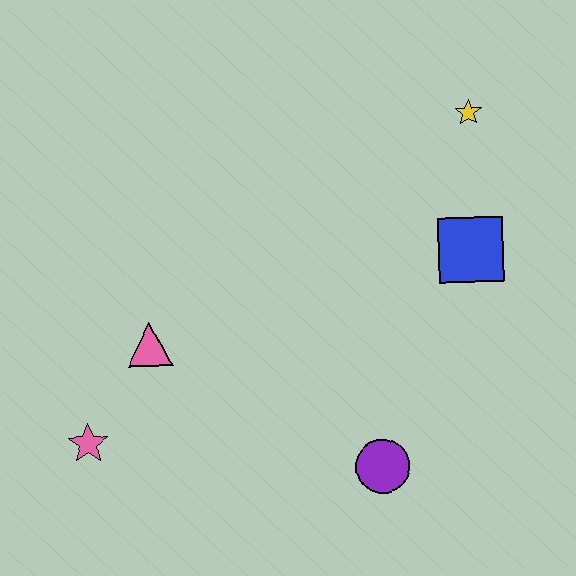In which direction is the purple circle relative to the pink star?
The purple circle is to the right of the pink star.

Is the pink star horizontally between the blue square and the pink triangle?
No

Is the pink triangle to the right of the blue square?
No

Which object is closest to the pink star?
The pink triangle is closest to the pink star.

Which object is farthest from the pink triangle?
The yellow star is farthest from the pink triangle.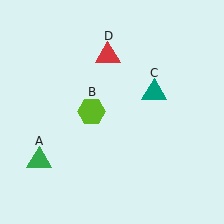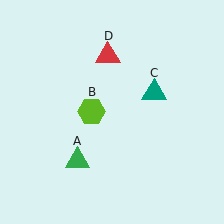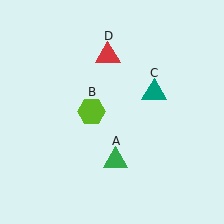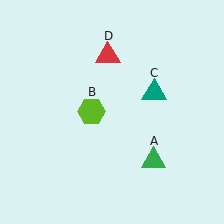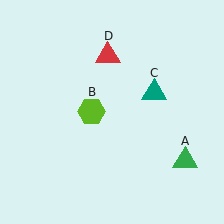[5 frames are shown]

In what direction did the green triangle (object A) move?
The green triangle (object A) moved right.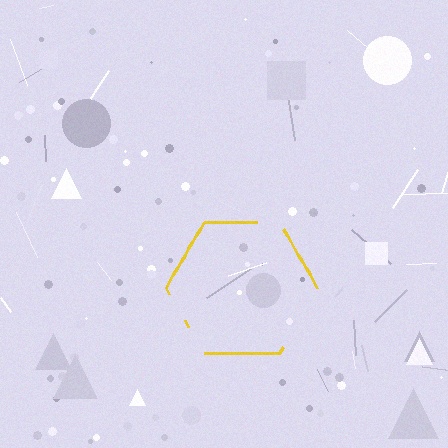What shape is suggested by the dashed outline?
The dashed outline suggests a hexagon.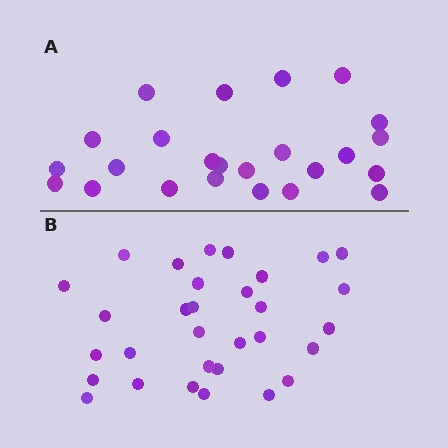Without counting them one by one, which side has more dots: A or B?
Region B (the bottom region) has more dots.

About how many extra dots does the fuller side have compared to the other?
Region B has roughly 8 or so more dots than region A.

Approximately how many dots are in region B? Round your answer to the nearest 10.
About 30 dots. (The exact count is 31, which rounds to 30.)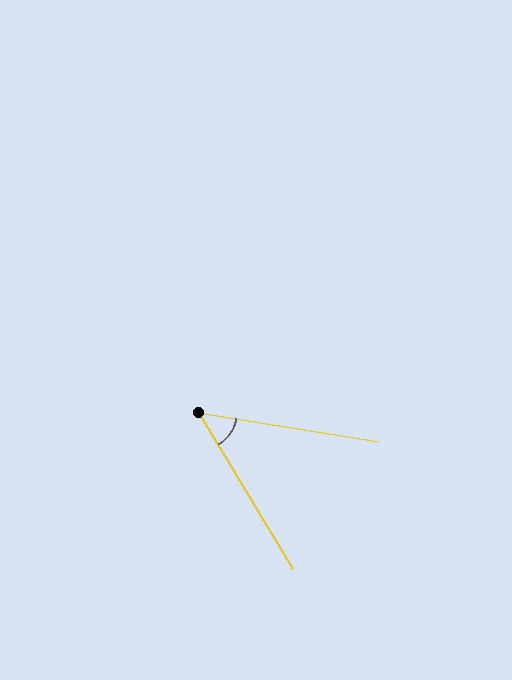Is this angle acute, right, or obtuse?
It is acute.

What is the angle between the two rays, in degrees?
Approximately 50 degrees.